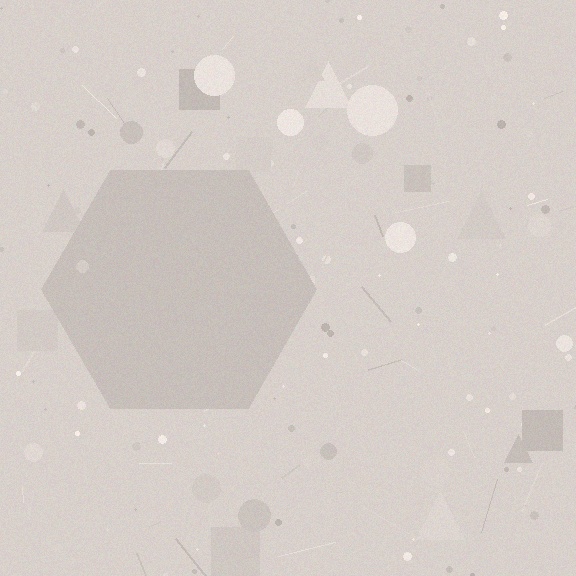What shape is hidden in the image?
A hexagon is hidden in the image.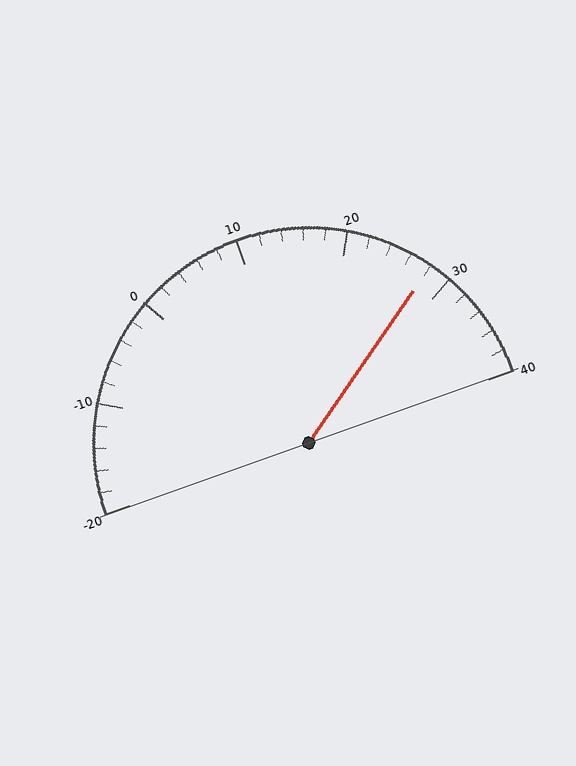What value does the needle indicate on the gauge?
The needle indicates approximately 28.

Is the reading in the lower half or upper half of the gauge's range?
The reading is in the upper half of the range (-20 to 40).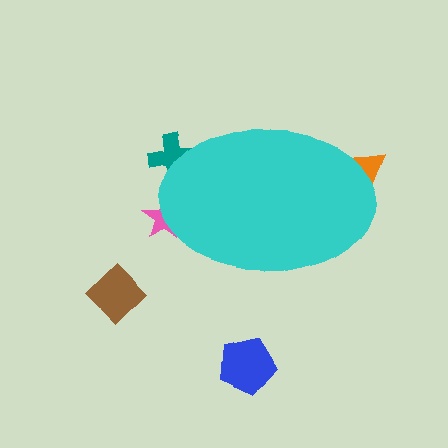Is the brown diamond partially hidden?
No, the brown diamond is fully visible.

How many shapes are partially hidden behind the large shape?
3 shapes are partially hidden.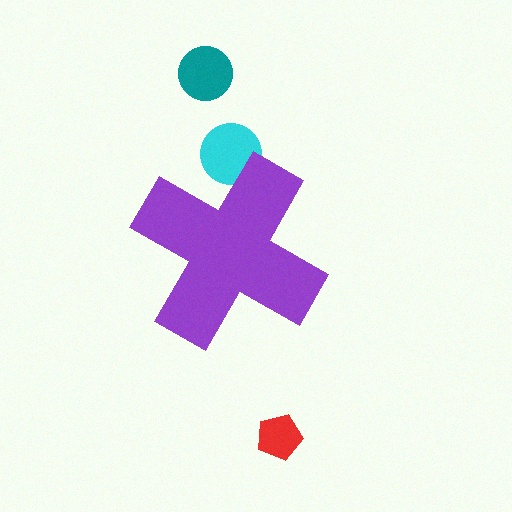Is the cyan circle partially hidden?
Yes, the cyan circle is partially hidden behind the purple cross.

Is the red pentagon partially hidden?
No, the red pentagon is fully visible.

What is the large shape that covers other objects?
A purple cross.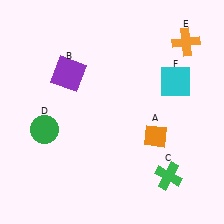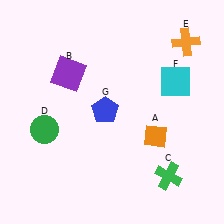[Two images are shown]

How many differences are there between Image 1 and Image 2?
There is 1 difference between the two images.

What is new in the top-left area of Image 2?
A blue pentagon (G) was added in the top-left area of Image 2.